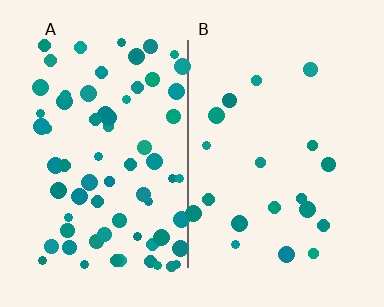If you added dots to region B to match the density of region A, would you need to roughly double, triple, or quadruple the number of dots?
Approximately quadruple.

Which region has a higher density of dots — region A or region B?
A (the left).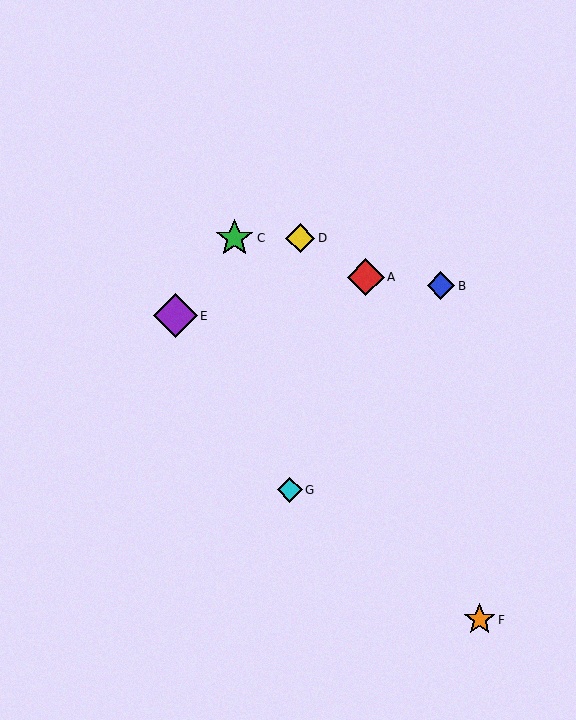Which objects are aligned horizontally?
Objects C, D are aligned horizontally.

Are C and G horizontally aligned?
No, C is at y≈238 and G is at y≈490.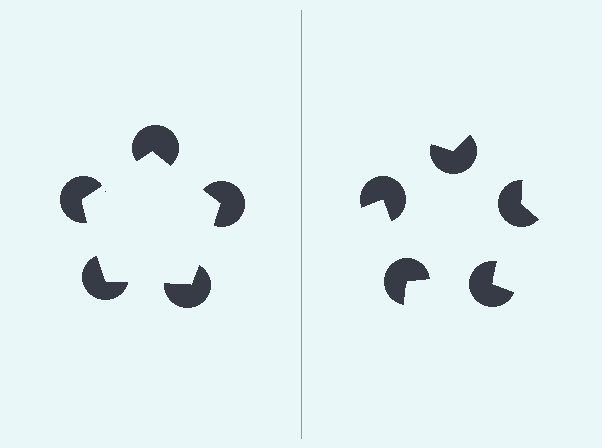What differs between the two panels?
The pac-man discs are positioned identically on both sides; only the wedge orientations differ. On the left they align to a pentagon; on the right they are misaligned.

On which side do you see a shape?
An illusory pentagon appears on the left side. On the right side the wedge cuts are rotated, so no coherent shape forms.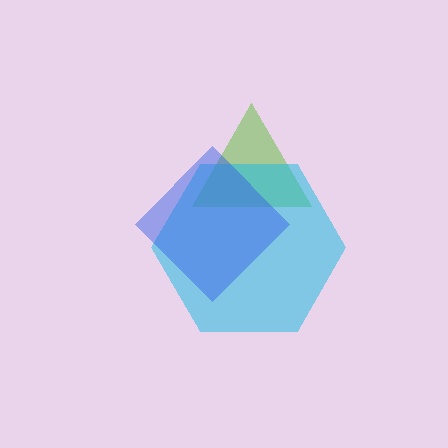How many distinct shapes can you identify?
There are 3 distinct shapes: a lime triangle, a cyan hexagon, a blue diamond.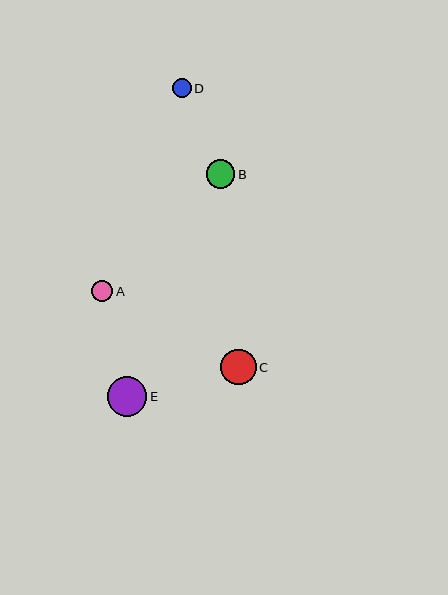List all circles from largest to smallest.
From largest to smallest: E, C, B, A, D.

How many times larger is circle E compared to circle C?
Circle E is approximately 1.1 times the size of circle C.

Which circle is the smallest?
Circle D is the smallest with a size of approximately 18 pixels.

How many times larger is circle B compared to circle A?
Circle B is approximately 1.4 times the size of circle A.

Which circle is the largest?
Circle E is the largest with a size of approximately 40 pixels.